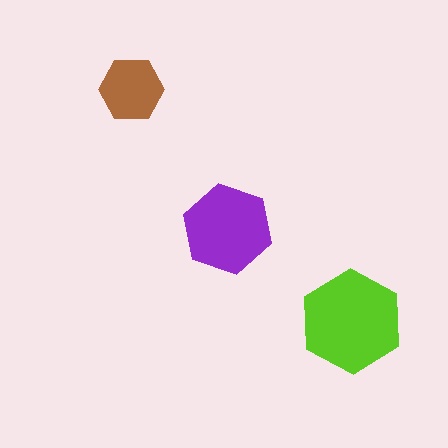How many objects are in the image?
There are 3 objects in the image.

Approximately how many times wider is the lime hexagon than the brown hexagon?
About 1.5 times wider.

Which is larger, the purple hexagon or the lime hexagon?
The lime one.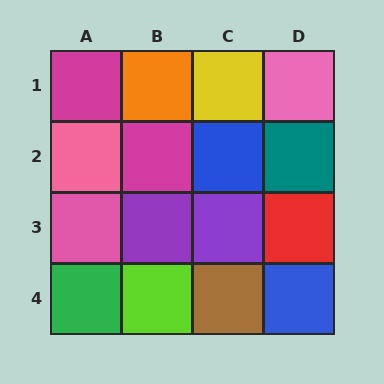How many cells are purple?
2 cells are purple.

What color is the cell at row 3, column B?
Purple.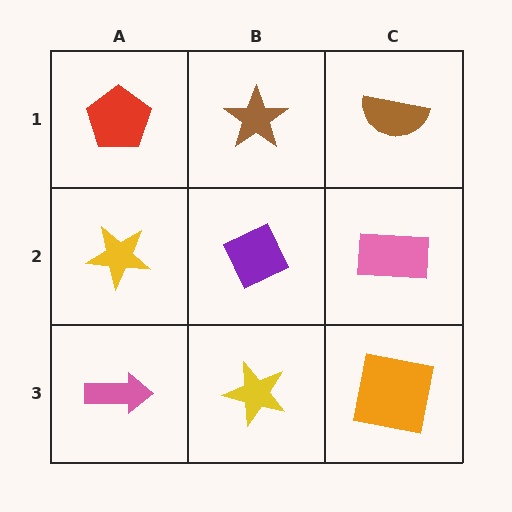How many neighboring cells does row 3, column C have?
2.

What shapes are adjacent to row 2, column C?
A brown semicircle (row 1, column C), an orange square (row 3, column C), a purple diamond (row 2, column B).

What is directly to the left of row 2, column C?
A purple diamond.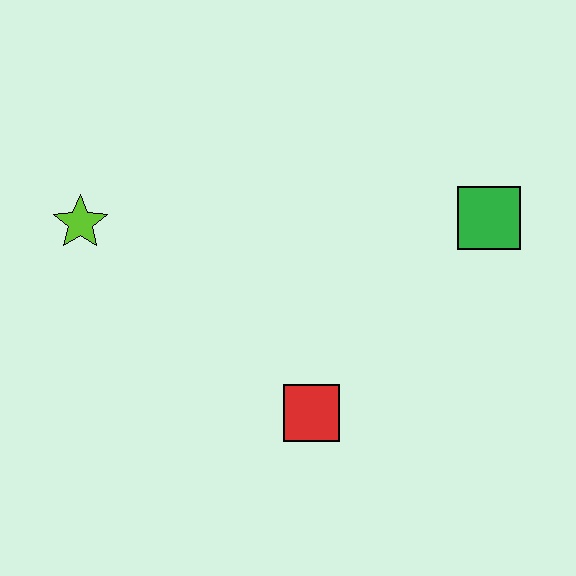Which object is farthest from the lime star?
The green square is farthest from the lime star.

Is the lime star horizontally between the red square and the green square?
No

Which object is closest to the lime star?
The red square is closest to the lime star.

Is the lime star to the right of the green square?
No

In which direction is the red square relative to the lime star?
The red square is to the right of the lime star.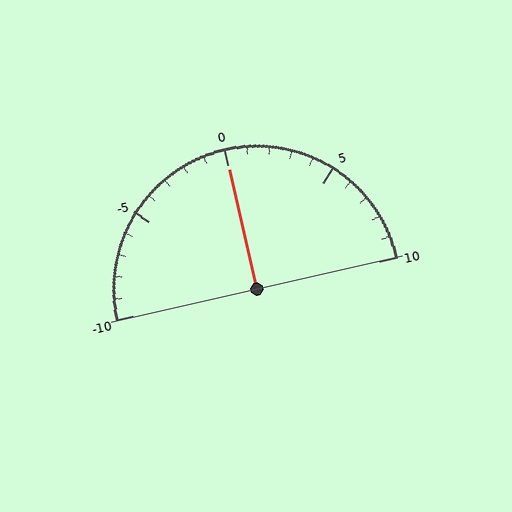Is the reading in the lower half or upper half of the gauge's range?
The reading is in the upper half of the range (-10 to 10).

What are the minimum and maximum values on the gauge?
The gauge ranges from -10 to 10.